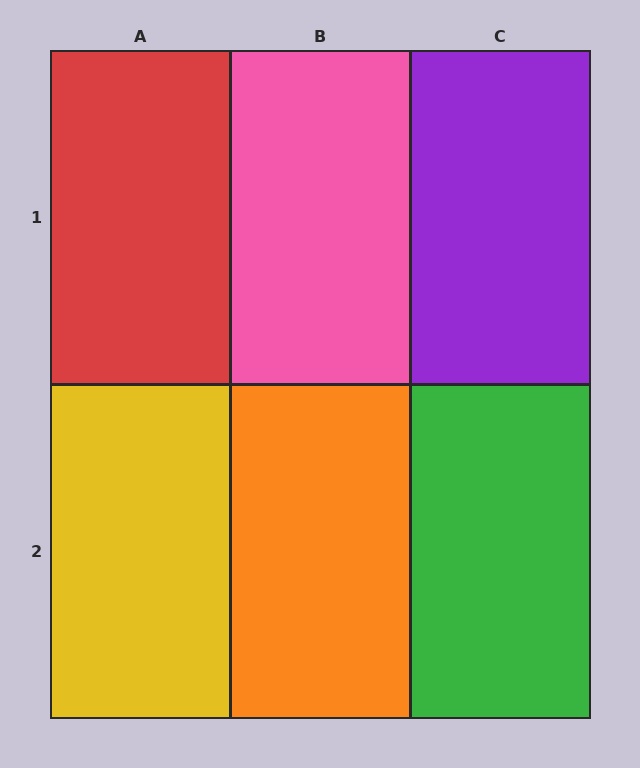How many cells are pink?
1 cell is pink.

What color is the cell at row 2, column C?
Green.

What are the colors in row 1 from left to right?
Red, pink, purple.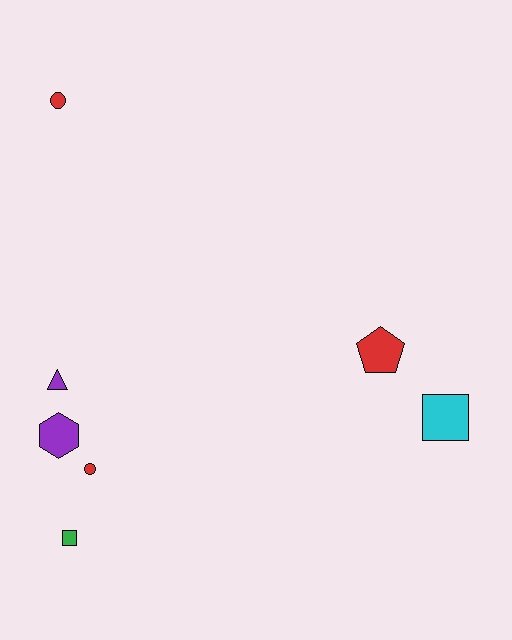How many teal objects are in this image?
There are no teal objects.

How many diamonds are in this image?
There are no diamonds.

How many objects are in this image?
There are 7 objects.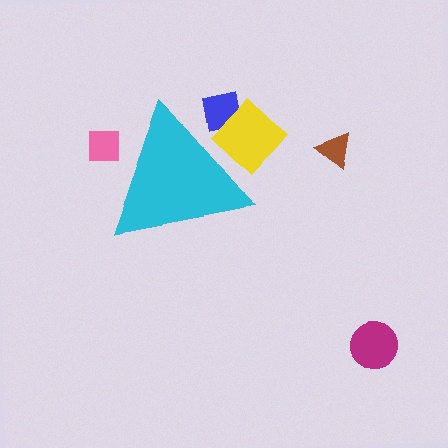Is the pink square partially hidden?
Yes, the pink square is partially hidden behind the cyan triangle.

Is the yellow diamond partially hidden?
Yes, the yellow diamond is partially hidden behind the cyan triangle.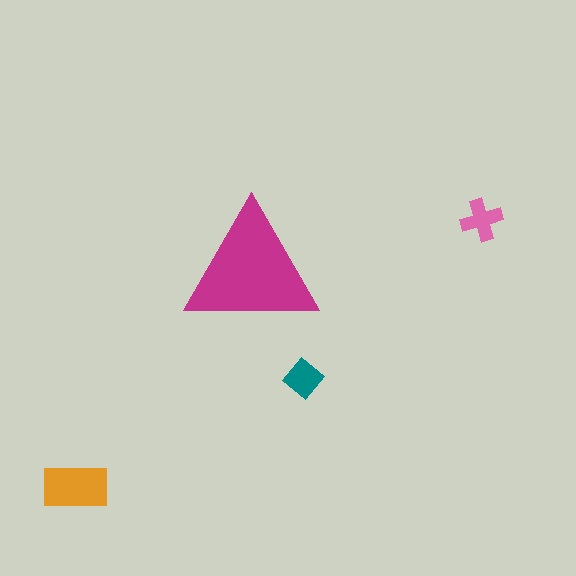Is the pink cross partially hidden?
No, the pink cross is fully visible.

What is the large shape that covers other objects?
A magenta triangle.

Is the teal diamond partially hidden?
No, the teal diamond is fully visible.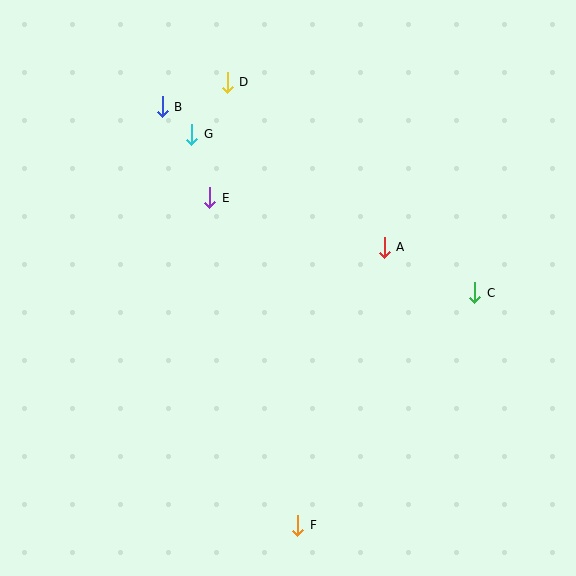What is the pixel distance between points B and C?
The distance between B and C is 364 pixels.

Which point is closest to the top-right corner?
Point C is closest to the top-right corner.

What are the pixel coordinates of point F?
Point F is at (298, 525).